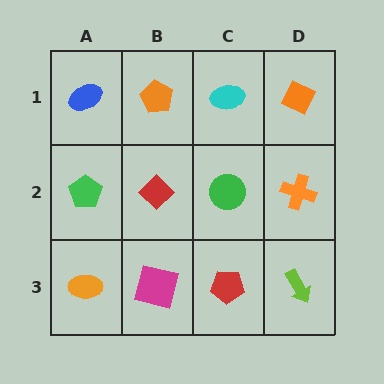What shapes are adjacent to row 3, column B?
A red diamond (row 2, column B), an orange ellipse (row 3, column A), a red pentagon (row 3, column C).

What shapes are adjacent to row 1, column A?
A green pentagon (row 2, column A), an orange pentagon (row 1, column B).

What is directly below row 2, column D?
A lime arrow.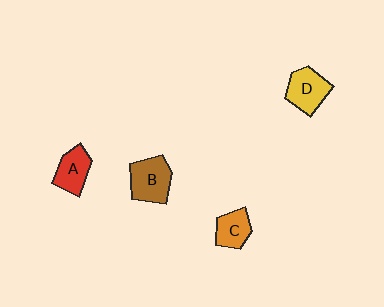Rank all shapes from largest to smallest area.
From largest to smallest: B (brown), D (yellow), A (red), C (orange).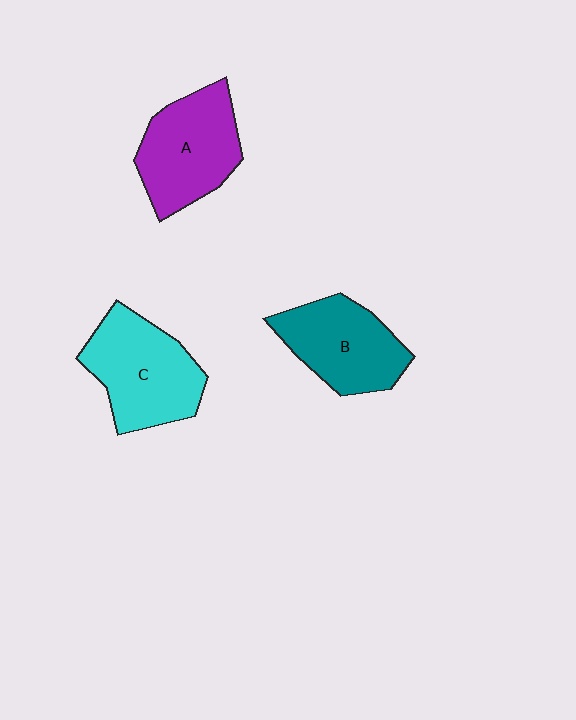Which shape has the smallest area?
Shape B (teal).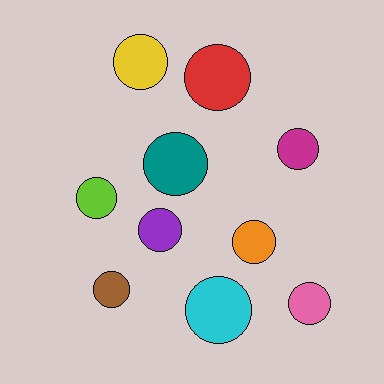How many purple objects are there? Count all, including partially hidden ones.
There is 1 purple object.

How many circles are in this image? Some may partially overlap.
There are 10 circles.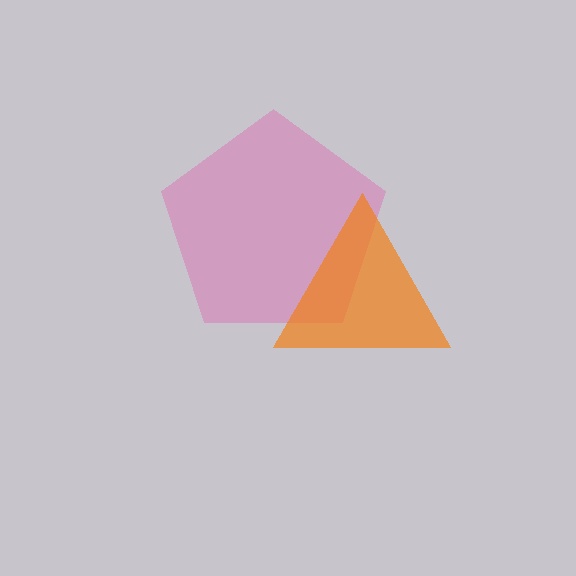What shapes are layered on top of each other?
The layered shapes are: a pink pentagon, an orange triangle.